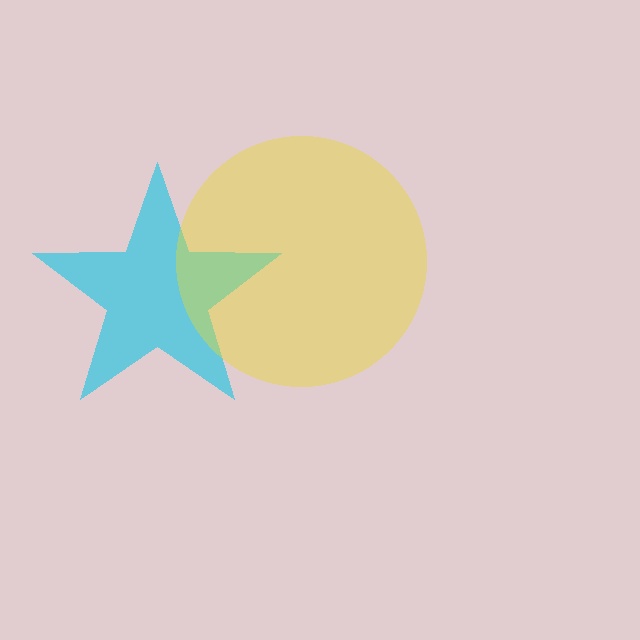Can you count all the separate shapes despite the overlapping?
Yes, there are 2 separate shapes.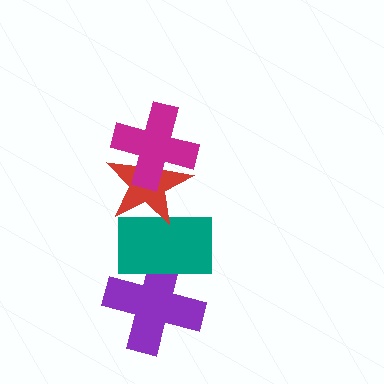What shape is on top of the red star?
The magenta cross is on top of the red star.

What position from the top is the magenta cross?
The magenta cross is 1st from the top.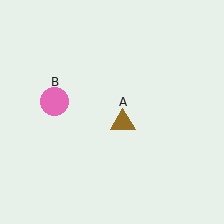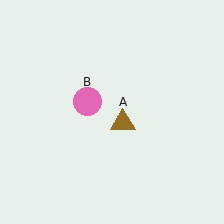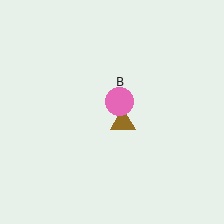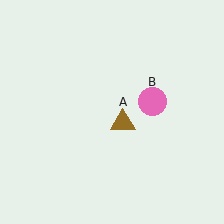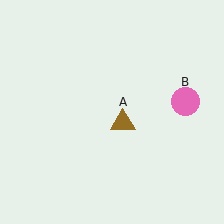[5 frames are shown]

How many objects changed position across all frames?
1 object changed position: pink circle (object B).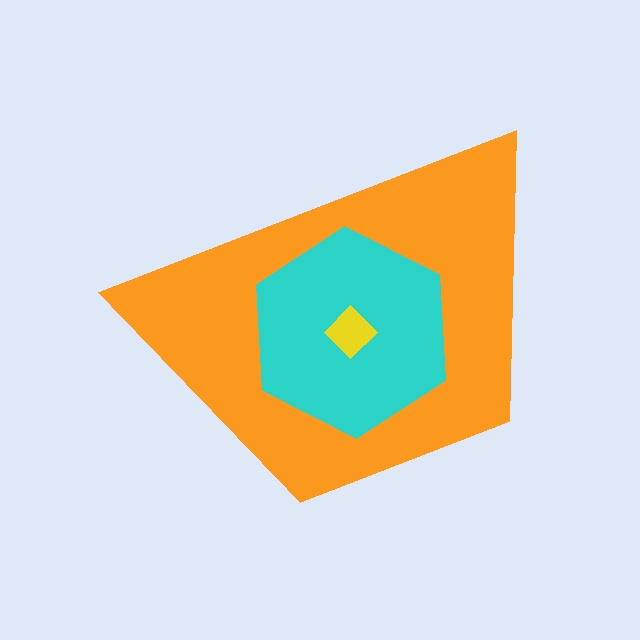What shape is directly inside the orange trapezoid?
The cyan hexagon.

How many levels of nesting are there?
3.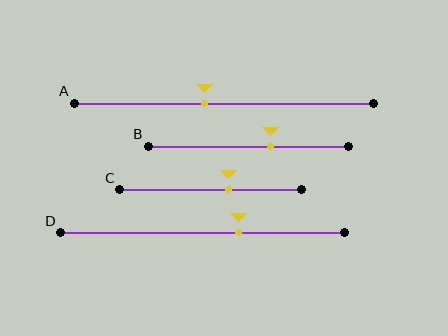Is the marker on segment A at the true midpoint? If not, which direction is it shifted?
No, the marker on segment A is shifted to the left by about 7% of the segment length.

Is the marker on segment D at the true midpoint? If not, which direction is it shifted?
No, the marker on segment D is shifted to the right by about 13% of the segment length.